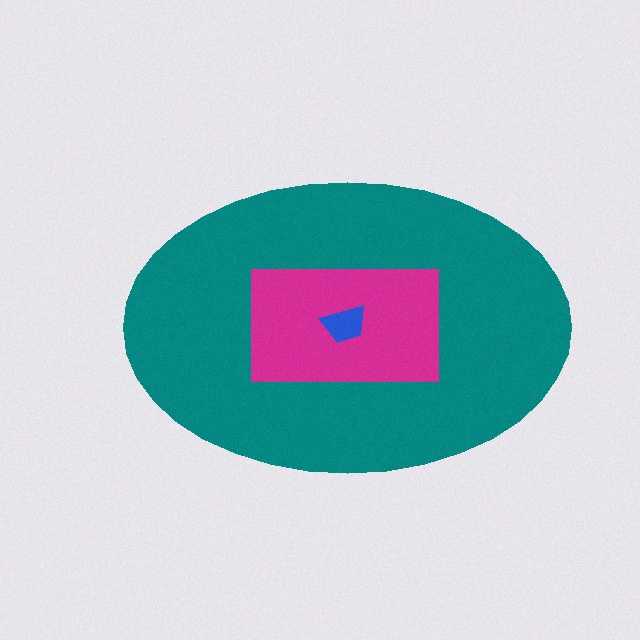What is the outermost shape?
The teal ellipse.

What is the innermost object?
The blue trapezoid.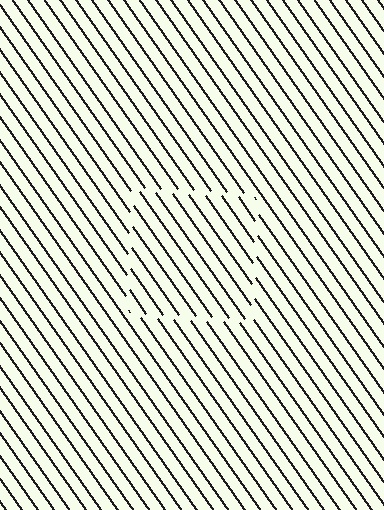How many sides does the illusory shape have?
4 sides — the line-ends trace a square.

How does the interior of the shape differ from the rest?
The interior of the shape contains the same grating, shifted by half a period — the contour is defined by the phase discontinuity where line-ends from the inner and outer gratings abut.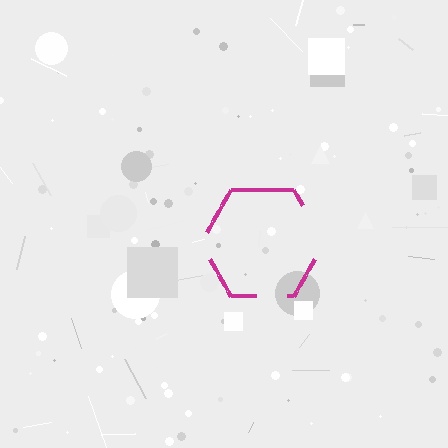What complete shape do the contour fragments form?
The contour fragments form a hexagon.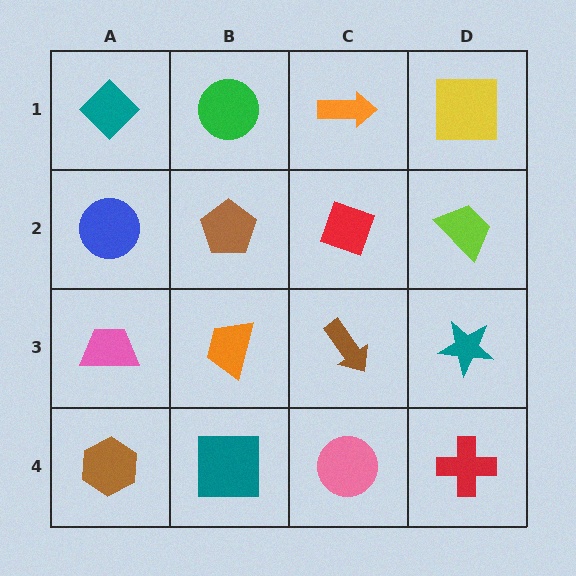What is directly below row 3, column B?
A teal square.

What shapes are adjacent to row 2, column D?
A yellow square (row 1, column D), a teal star (row 3, column D), a red diamond (row 2, column C).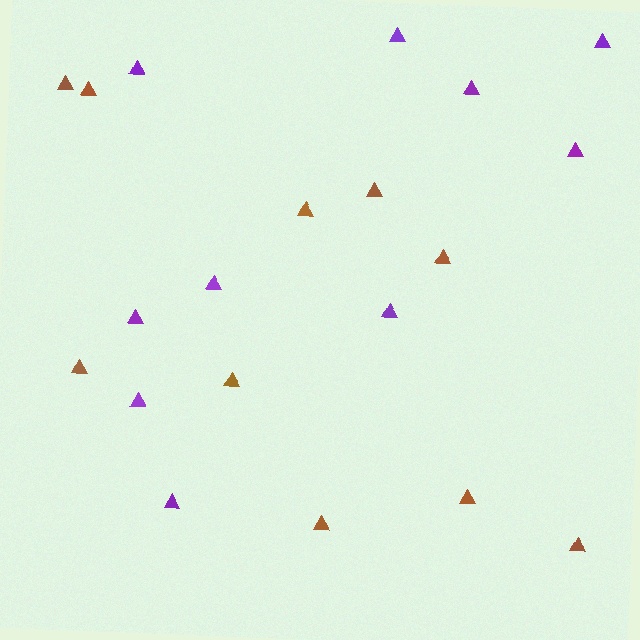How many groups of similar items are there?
There are 2 groups: one group of brown triangles (10) and one group of purple triangles (10).